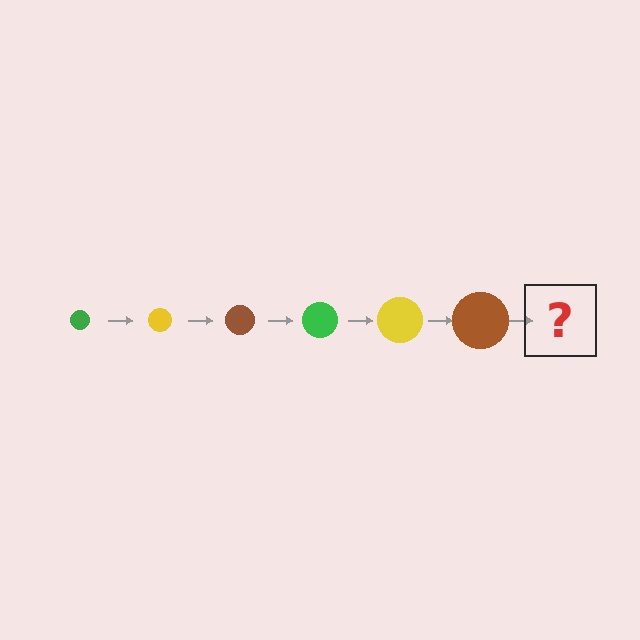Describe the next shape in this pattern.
It should be a green circle, larger than the previous one.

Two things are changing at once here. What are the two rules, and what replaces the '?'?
The two rules are that the circle grows larger each step and the color cycles through green, yellow, and brown. The '?' should be a green circle, larger than the previous one.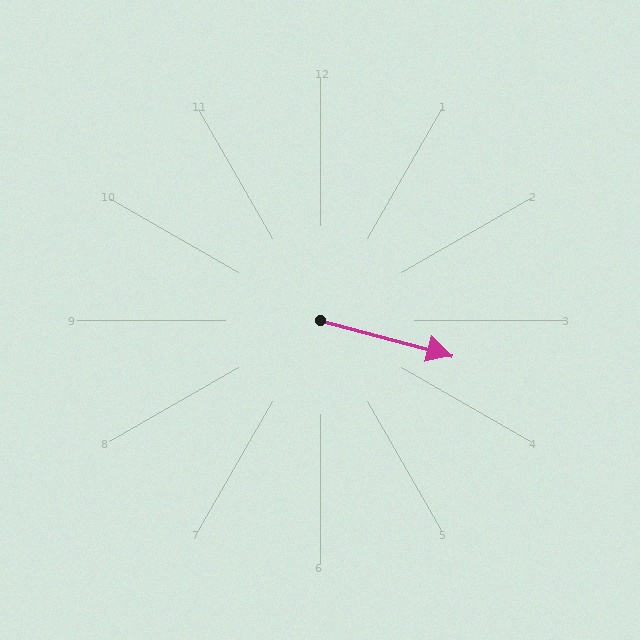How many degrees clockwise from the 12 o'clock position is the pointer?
Approximately 105 degrees.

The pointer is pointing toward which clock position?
Roughly 3 o'clock.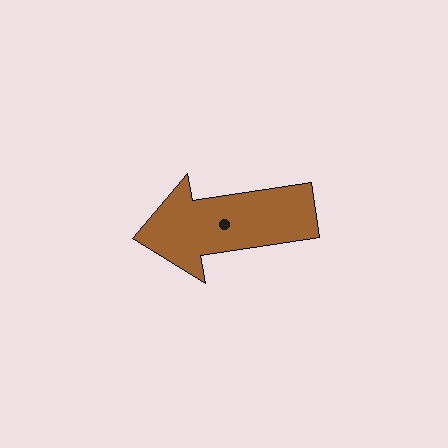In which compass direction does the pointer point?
West.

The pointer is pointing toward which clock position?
Roughly 9 o'clock.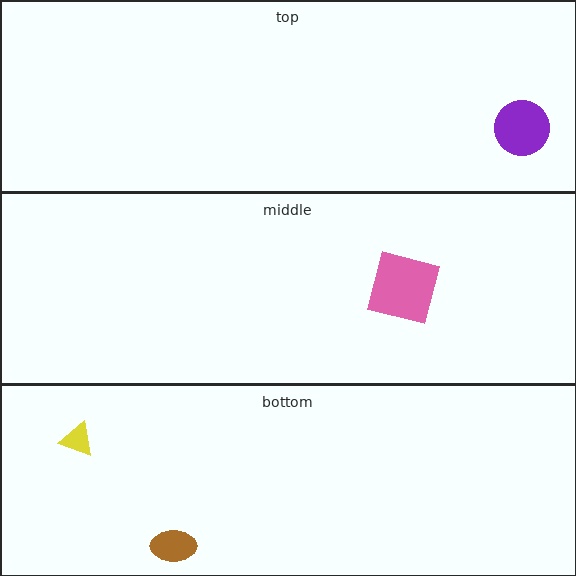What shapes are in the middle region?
The pink square.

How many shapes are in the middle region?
1.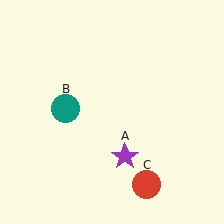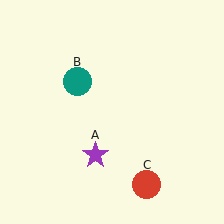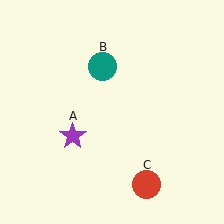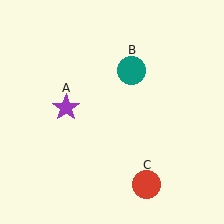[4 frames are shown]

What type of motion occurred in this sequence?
The purple star (object A), teal circle (object B) rotated clockwise around the center of the scene.